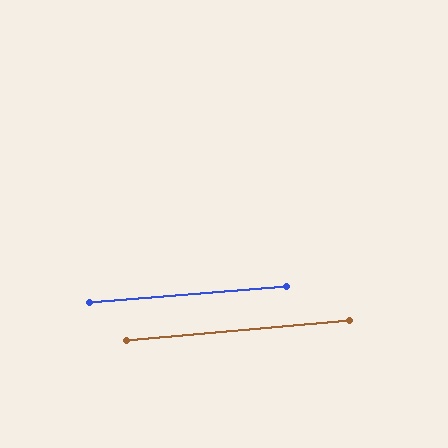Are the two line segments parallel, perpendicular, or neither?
Parallel — their directions differ by only 0.3°.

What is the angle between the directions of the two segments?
Approximately 0 degrees.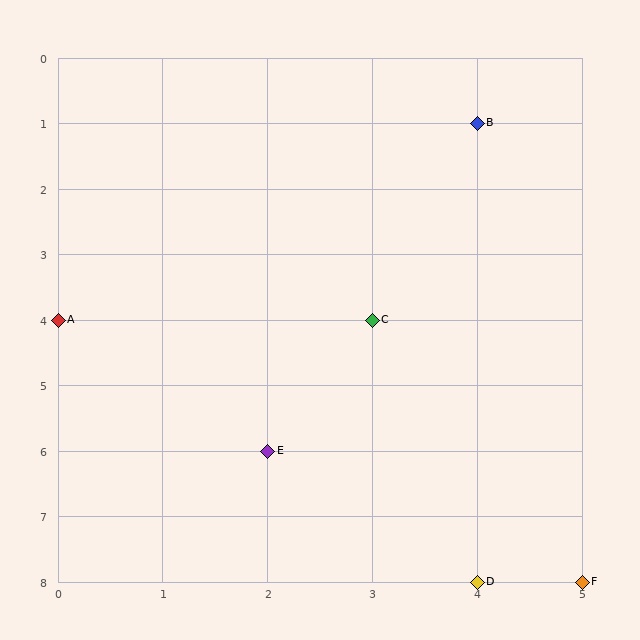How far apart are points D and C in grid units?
Points D and C are 1 column and 4 rows apart (about 4.1 grid units diagonally).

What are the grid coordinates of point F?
Point F is at grid coordinates (5, 8).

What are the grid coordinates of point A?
Point A is at grid coordinates (0, 4).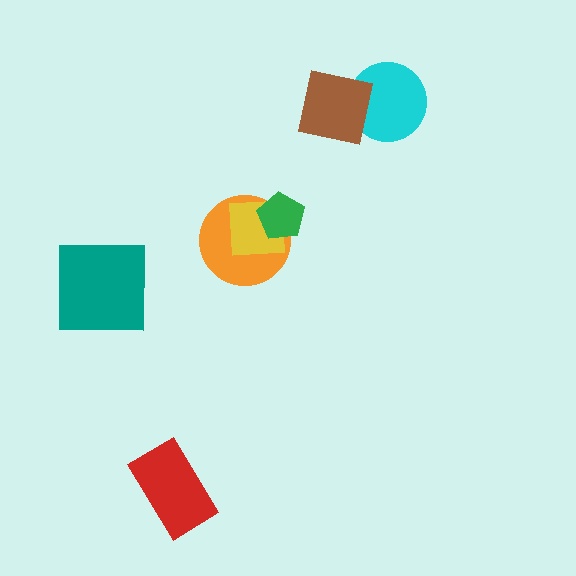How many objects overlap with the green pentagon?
2 objects overlap with the green pentagon.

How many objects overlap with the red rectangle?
0 objects overlap with the red rectangle.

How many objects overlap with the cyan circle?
1 object overlaps with the cyan circle.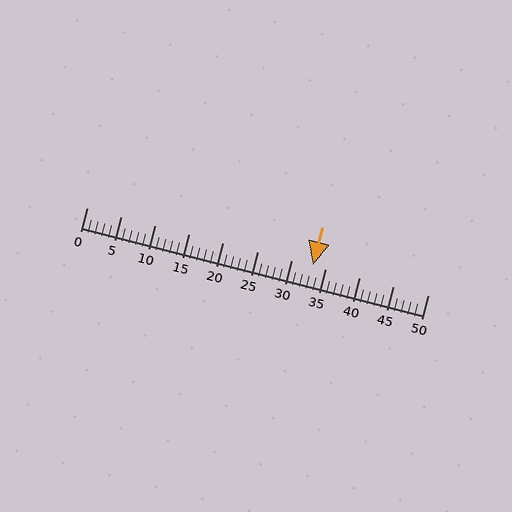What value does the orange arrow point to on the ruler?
The orange arrow points to approximately 33.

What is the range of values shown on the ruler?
The ruler shows values from 0 to 50.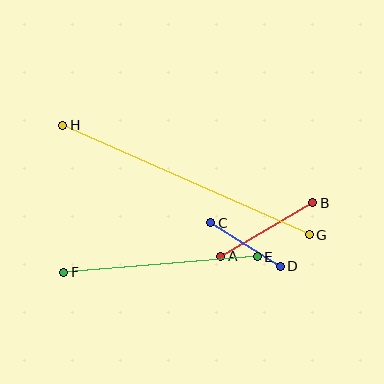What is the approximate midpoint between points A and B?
The midpoint is at approximately (267, 229) pixels.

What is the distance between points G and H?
The distance is approximately 270 pixels.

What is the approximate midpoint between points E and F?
The midpoint is at approximately (160, 264) pixels.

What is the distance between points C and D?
The distance is approximately 82 pixels.